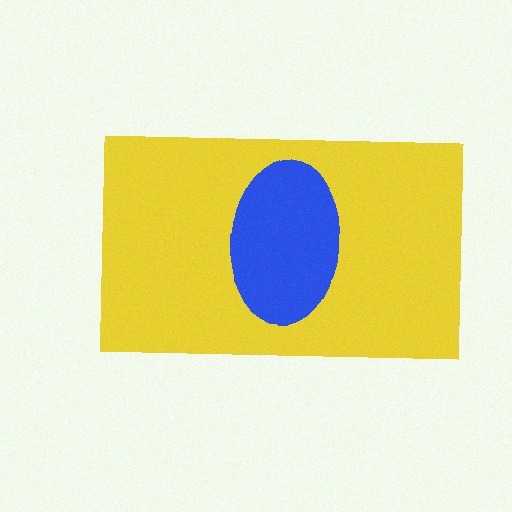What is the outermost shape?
The yellow rectangle.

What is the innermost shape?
The blue ellipse.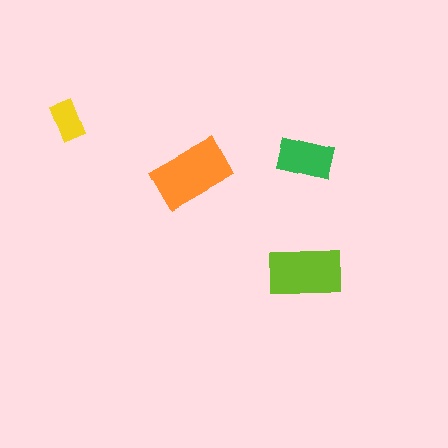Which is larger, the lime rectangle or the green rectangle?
The lime one.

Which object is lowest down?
The lime rectangle is bottommost.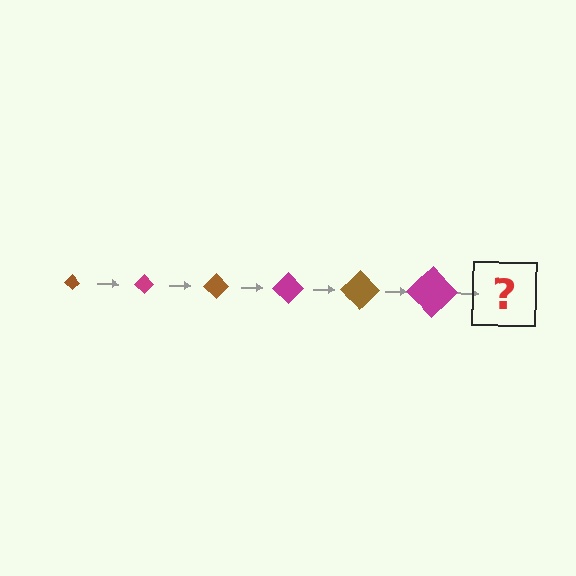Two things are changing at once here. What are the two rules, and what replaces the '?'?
The two rules are that the diamond grows larger each step and the color cycles through brown and magenta. The '?' should be a brown diamond, larger than the previous one.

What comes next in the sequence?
The next element should be a brown diamond, larger than the previous one.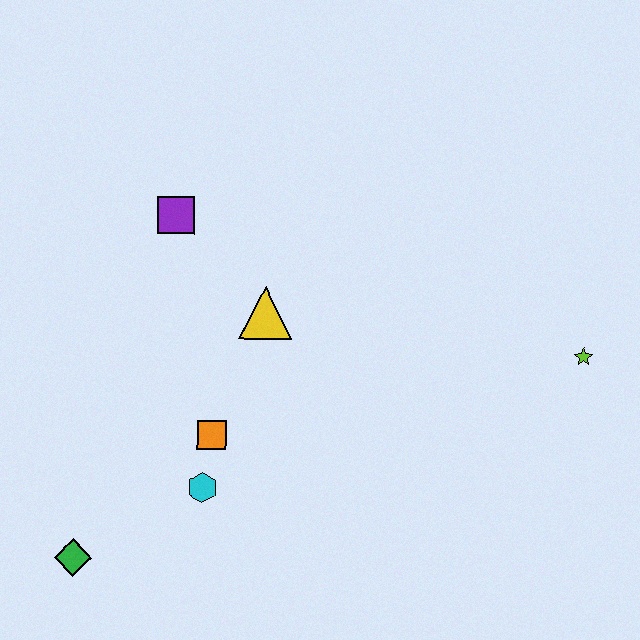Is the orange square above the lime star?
No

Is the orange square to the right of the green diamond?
Yes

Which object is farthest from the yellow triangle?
The lime star is farthest from the yellow triangle.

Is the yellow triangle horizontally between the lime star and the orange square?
Yes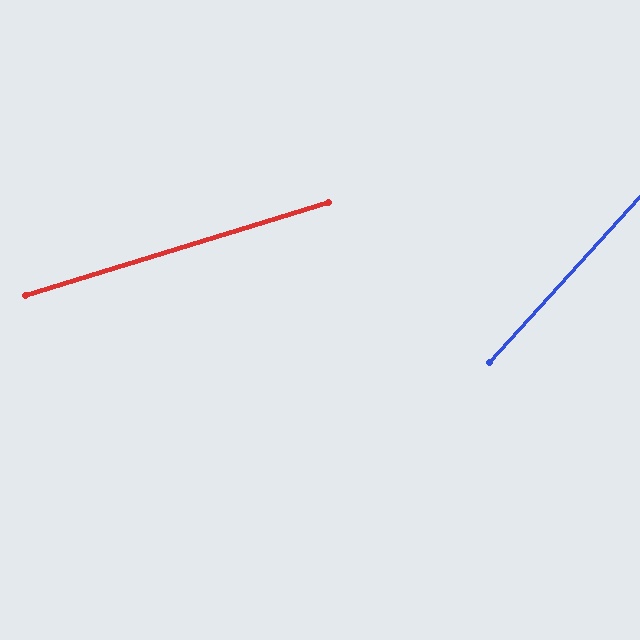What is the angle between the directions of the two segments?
Approximately 31 degrees.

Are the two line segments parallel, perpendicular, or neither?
Neither parallel nor perpendicular — they differ by about 31°.